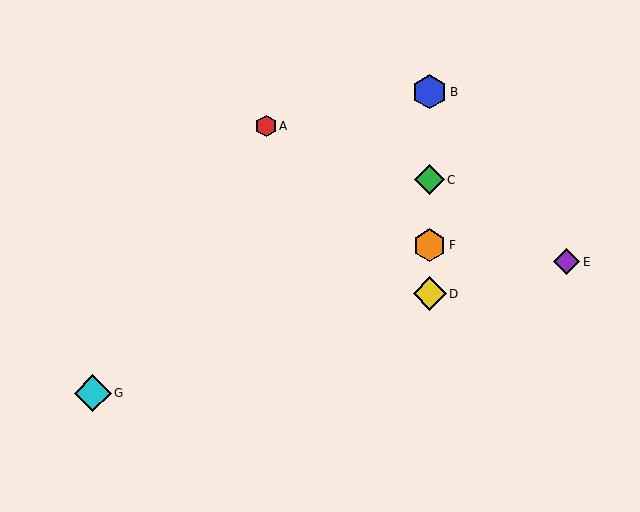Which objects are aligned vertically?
Objects B, C, D, F are aligned vertically.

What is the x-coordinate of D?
Object D is at x≈430.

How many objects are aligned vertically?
4 objects (B, C, D, F) are aligned vertically.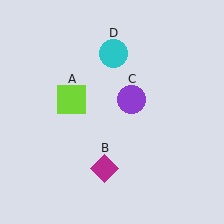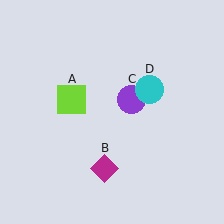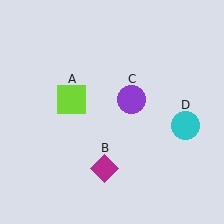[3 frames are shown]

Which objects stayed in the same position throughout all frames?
Lime square (object A) and magenta diamond (object B) and purple circle (object C) remained stationary.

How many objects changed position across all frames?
1 object changed position: cyan circle (object D).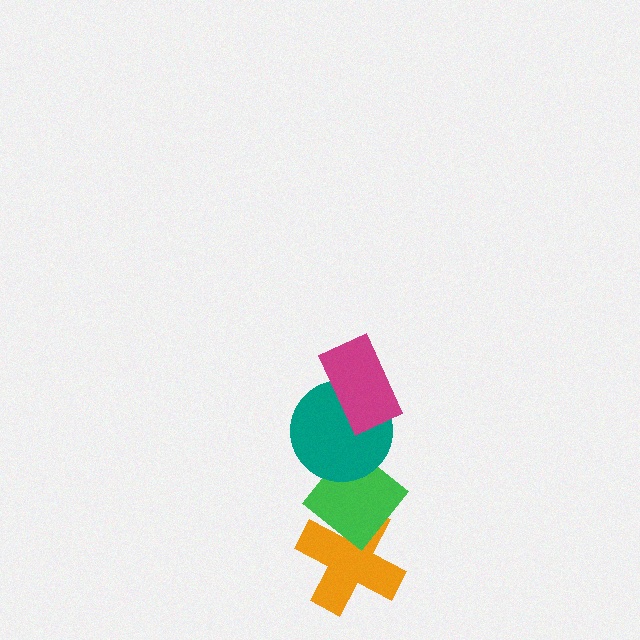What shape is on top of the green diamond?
The teal circle is on top of the green diamond.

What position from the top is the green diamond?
The green diamond is 3rd from the top.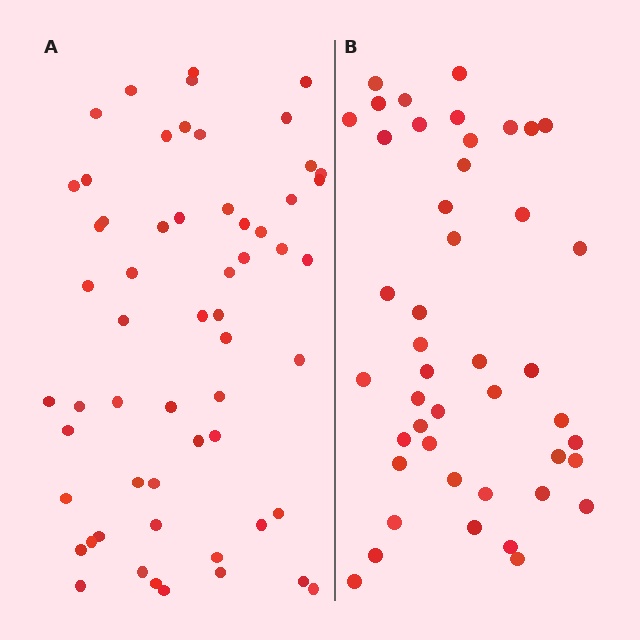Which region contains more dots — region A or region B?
Region A (the left region) has more dots.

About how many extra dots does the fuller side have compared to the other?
Region A has approximately 15 more dots than region B.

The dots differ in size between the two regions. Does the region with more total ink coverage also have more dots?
No. Region B has more total ink coverage because its dots are larger, but region A actually contains more individual dots. Total area can be misleading — the number of items is what matters here.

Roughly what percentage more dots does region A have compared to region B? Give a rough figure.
About 30% more.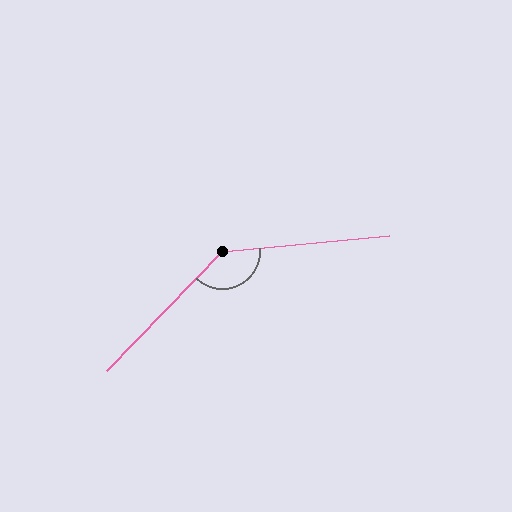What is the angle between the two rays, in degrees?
Approximately 140 degrees.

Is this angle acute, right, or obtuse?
It is obtuse.